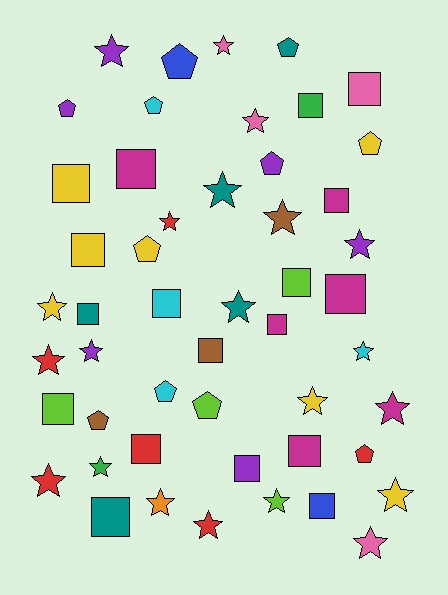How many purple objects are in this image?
There are 6 purple objects.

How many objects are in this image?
There are 50 objects.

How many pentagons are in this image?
There are 11 pentagons.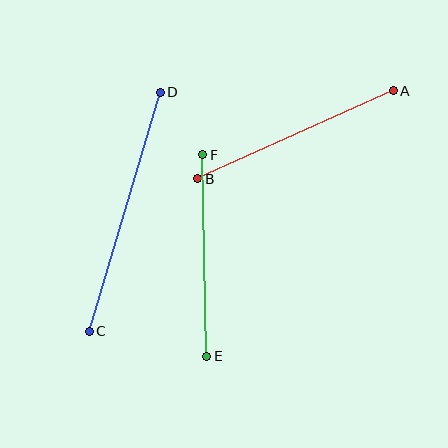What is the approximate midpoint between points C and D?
The midpoint is at approximately (125, 212) pixels.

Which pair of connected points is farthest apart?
Points C and D are farthest apart.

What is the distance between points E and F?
The distance is approximately 201 pixels.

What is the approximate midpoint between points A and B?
The midpoint is at approximately (295, 135) pixels.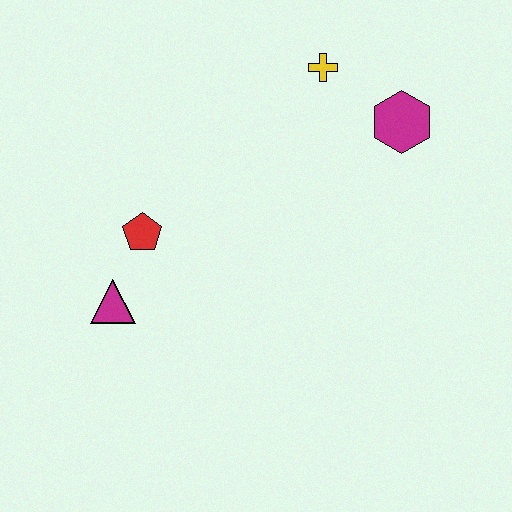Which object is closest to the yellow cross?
The magenta hexagon is closest to the yellow cross.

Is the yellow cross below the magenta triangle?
No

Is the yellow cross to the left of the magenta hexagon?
Yes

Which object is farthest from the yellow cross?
The magenta triangle is farthest from the yellow cross.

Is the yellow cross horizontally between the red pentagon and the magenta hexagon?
Yes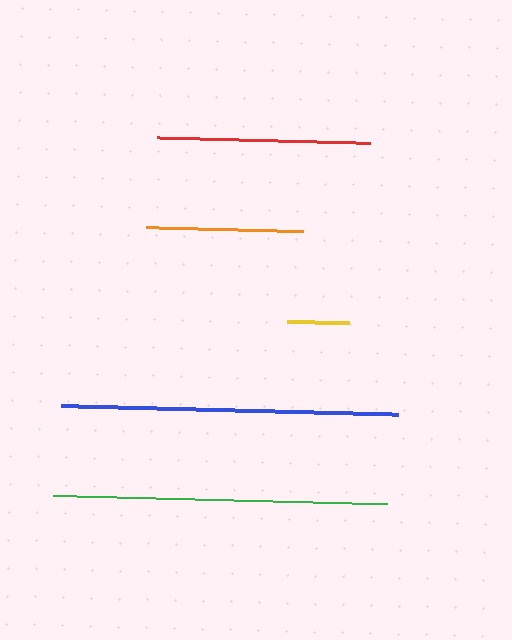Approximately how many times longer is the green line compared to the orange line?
The green line is approximately 2.1 times the length of the orange line.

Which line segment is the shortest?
The yellow line is the shortest at approximately 62 pixels.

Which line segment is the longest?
The blue line is the longest at approximately 337 pixels.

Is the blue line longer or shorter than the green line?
The blue line is longer than the green line.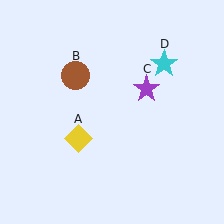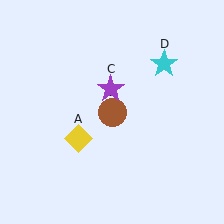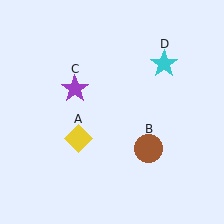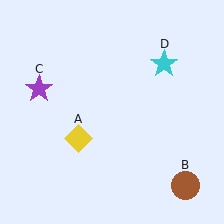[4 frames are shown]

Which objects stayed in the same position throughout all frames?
Yellow diamond (object A) and cyan star (object D) remained stationary.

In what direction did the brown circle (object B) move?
The brown circle (object B) moved down and to the right.